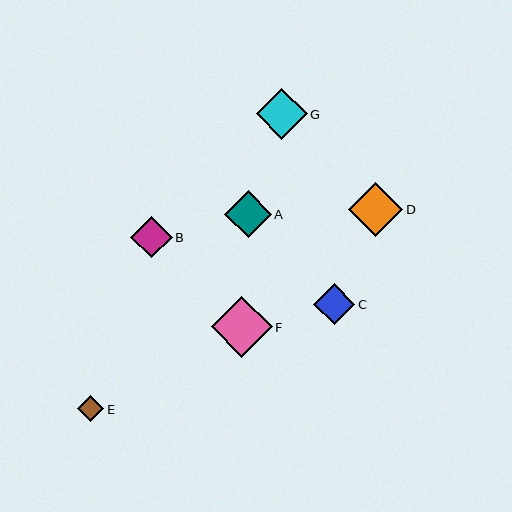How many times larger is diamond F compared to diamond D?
Diamond F is approximately 1.1 times the size of diamond D.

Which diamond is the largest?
Diamond F is the largest with a size of approximately 61 pixels.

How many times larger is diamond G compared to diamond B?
Diamond G is approximately 1.2 times the size of diamond B.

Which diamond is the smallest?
Diamond E is the smallest with a size of approximately 26 pixels.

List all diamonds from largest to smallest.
From largest to smallest: F, D, G, A, B, C, E.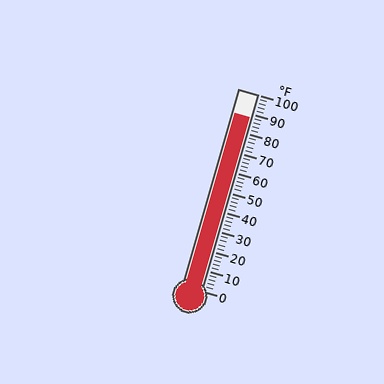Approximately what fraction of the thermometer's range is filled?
The thermometer is filled to approximately 90% of its range.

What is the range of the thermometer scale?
The thermometer scale ranges from 0°F to 100°F.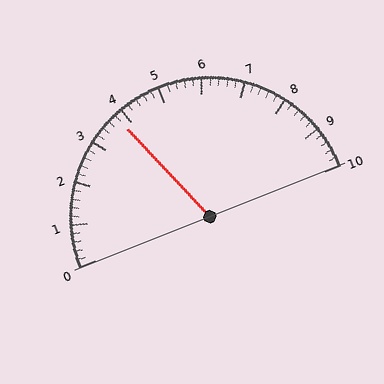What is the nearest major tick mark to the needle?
The nearest major tick mark is 4.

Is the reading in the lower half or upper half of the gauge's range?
The reading is in the lower half of the range (0 to 10).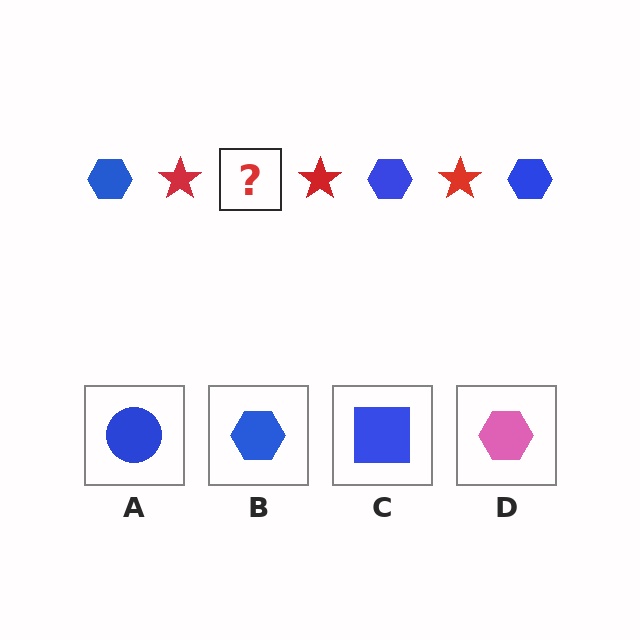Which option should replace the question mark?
Option B.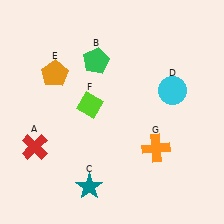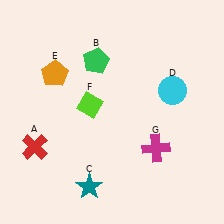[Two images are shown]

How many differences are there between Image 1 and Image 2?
There is 1 difference between the two images.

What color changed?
The cross (G) changed from orange in Image 1 to magenta in Image 2.